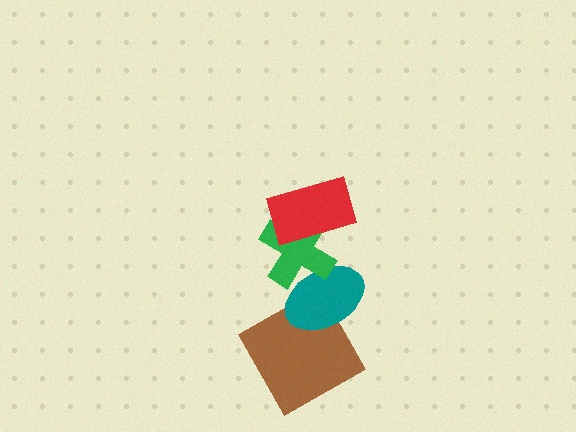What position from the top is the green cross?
The green cross is 2nd from the top.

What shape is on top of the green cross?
The red rectangle is on top of the green cross.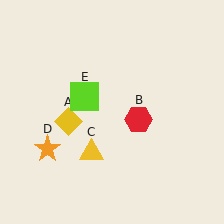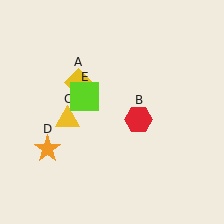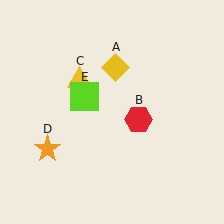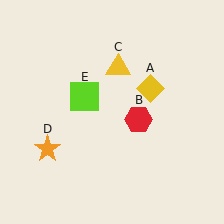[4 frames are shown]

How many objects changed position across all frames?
2 objects changed position: yellow diamond (object A), yellow triangle (object C).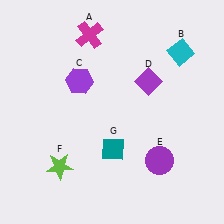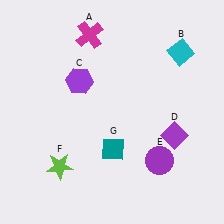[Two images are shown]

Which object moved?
The purple diamond (D) moved down.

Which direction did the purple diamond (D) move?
The purple diamond (D) moved down.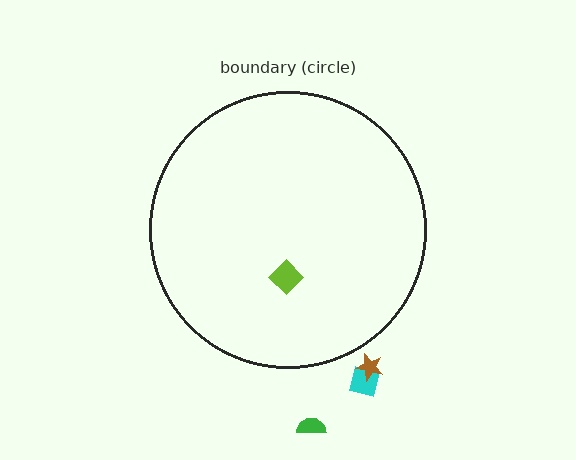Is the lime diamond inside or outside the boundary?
Inside.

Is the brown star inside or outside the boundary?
Outside.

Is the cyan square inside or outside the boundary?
Outside.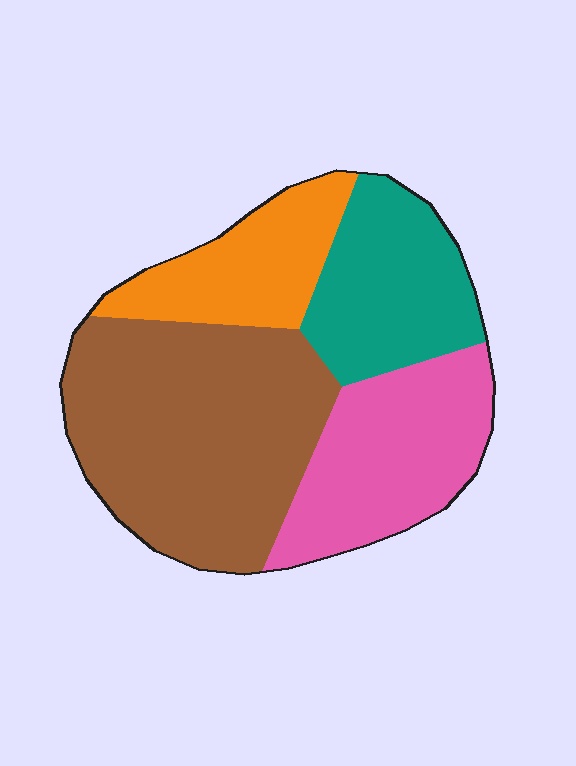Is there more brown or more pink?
Brown.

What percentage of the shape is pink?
Pink takes up about one quarter (1/4) of the shape.